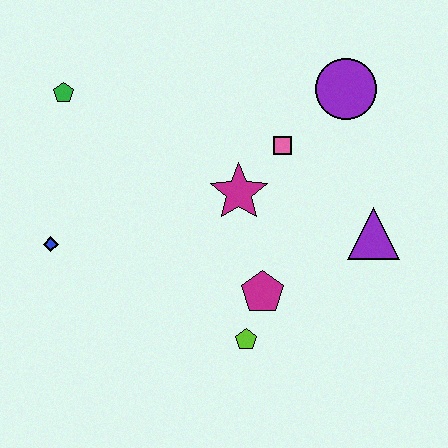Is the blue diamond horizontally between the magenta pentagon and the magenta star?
No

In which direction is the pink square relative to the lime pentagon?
The pink square is above the lime pentagon.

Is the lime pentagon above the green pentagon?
No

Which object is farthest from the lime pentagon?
The green pentagon is farthest from the lime pentagon.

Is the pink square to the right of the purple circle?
No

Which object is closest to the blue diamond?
The green pentagon is closest to the blue diamond.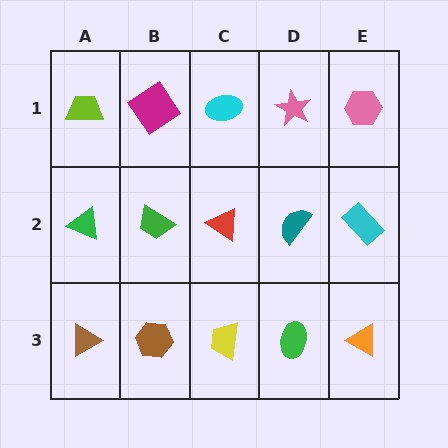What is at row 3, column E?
An orange triangle.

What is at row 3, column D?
A green ellipse.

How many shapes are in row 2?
5 shapes.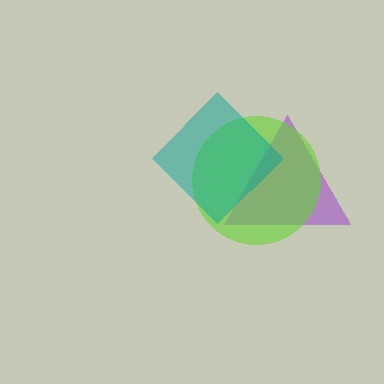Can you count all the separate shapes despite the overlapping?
Yes, there are 3 separate shapes.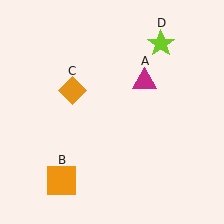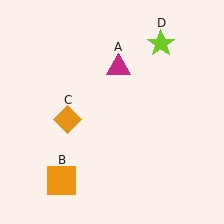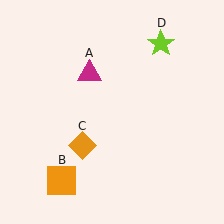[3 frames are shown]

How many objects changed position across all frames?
2 objects changed position: magenta triangle (object A), orange diamond (object C).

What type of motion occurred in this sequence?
The magenta triangle (object A), orange diamond (object C) rotated counterclockwise around the center of the scene.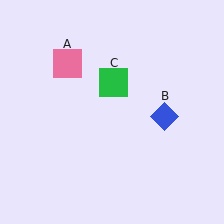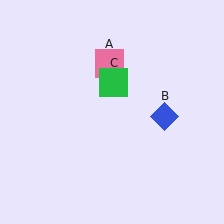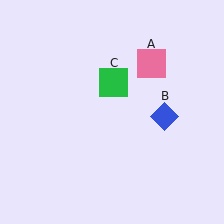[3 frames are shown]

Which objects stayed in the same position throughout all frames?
Blue diamond (object B) and green square (object C) remained stationary.